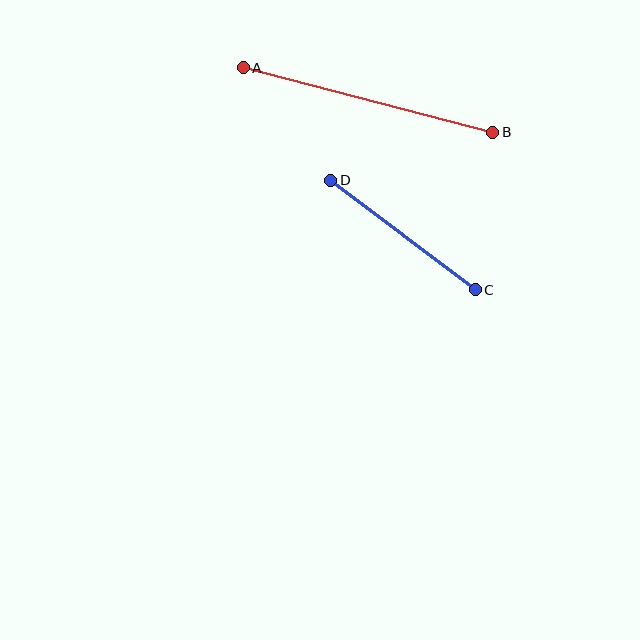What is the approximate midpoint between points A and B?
The midpoint is at approximately (368, 100) pixels.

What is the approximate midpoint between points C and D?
The midpoint is at approximately (403, 235) pixels.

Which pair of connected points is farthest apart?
Points A and B are farthest apart.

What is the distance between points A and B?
The distance is approximately 258 pixels.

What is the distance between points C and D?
The distance is approximately 181 pixels.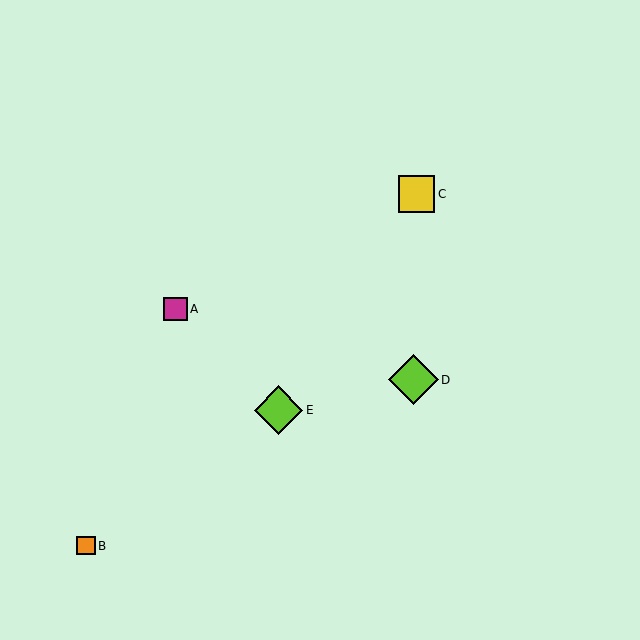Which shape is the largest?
The lime diamond (labeled D) is the largest.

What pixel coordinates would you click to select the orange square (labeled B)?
Click at (86, 546) to select the orange square B.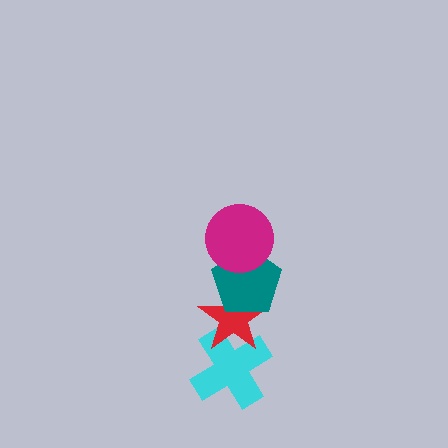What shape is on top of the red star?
The teal pentagon is on top of the red star.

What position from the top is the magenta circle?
The magenta circle is 1st from the top.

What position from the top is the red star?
The red star is 3rd from the top.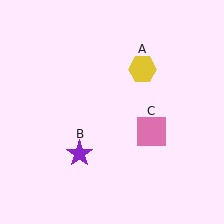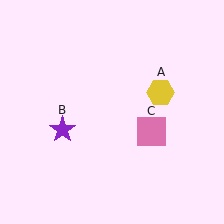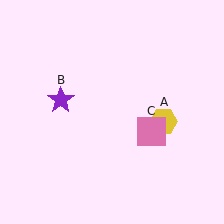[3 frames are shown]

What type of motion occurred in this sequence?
The yellow hexagon (object A), purple star (object B) rotated clockwise around the center of the scene.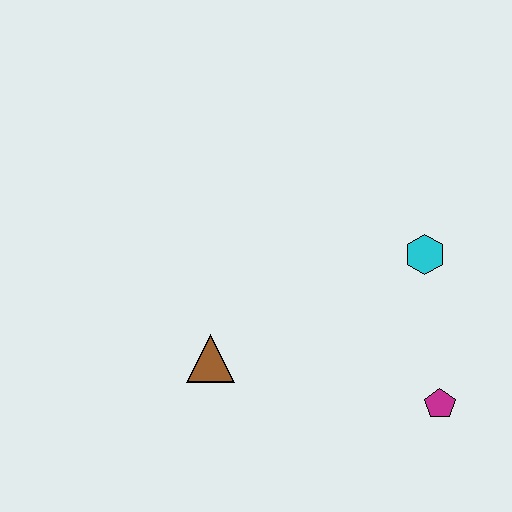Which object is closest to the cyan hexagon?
The magenta pentagon is closest to the cyan hexagon.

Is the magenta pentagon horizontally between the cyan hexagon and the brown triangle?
No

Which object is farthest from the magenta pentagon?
The brown triangle is farthest from the magenta pentagon.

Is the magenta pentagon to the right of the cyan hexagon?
Yes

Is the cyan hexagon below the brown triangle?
No